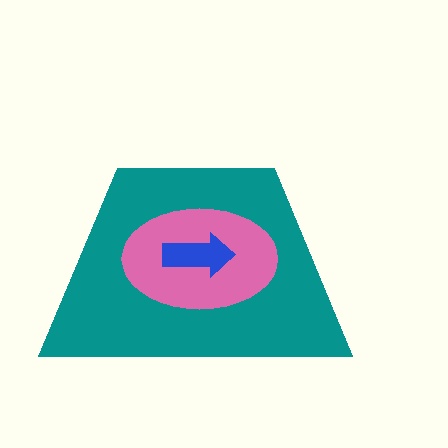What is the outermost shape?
The teal trapezoid.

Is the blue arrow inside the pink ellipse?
Yes.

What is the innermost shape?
The blue arrow.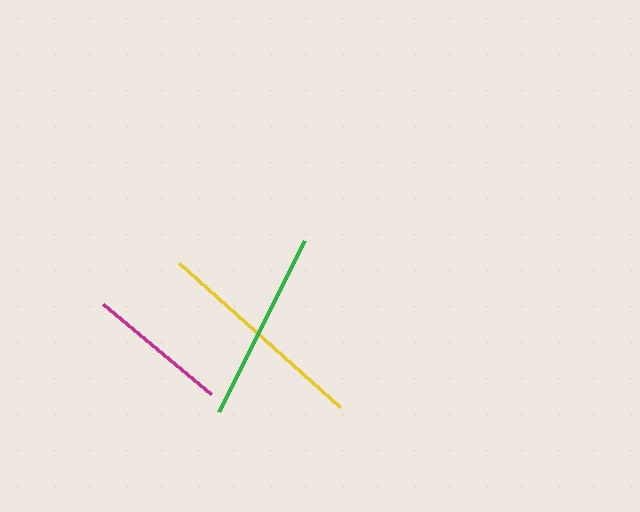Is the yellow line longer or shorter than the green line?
The yellow line is longer than the green line.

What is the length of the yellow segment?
The yellow segment is approximately 216 pixels long.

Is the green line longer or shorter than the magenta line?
The green line is longer than the magenta line.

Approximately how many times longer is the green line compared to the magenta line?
The green line is approximately 1.4 times the length of the magenta line.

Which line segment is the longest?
The yellow line is the longest at approximately 216 pixels.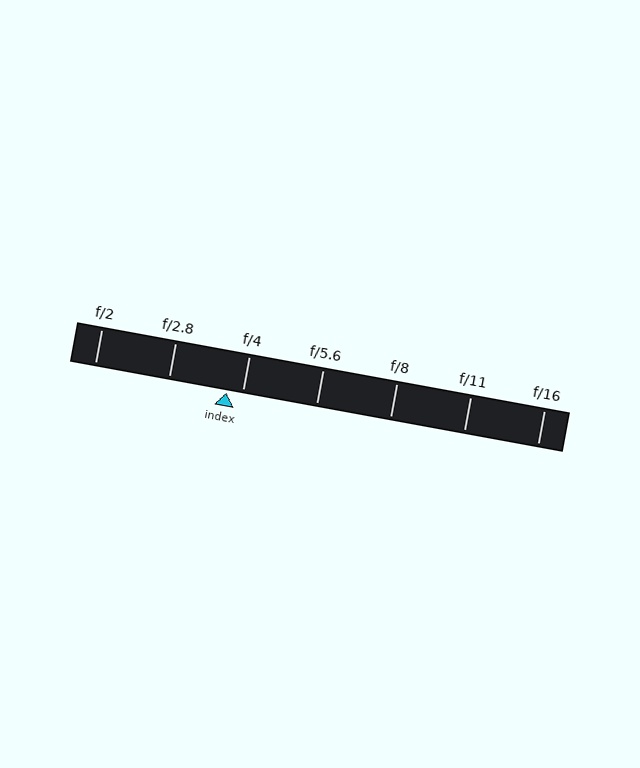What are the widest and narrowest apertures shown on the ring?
The widest aperture shown is f/2 and the narrowest is f/16.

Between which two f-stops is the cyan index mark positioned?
The index mark is between f/2.8 and f/4.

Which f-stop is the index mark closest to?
The index mark is closest to f/4.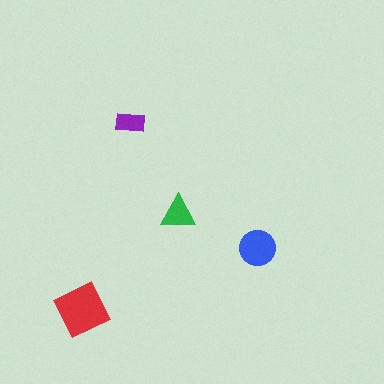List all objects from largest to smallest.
The red square, the blue circle, the green triangle, the purple rectangle.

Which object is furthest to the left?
The red square is leftmost.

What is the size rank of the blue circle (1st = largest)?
2nd.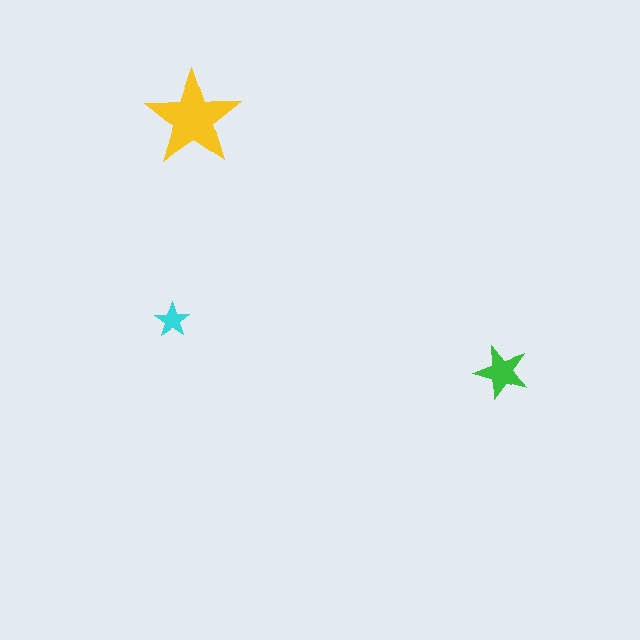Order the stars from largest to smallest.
the yellow one, the green one, the cyan one.